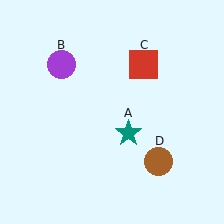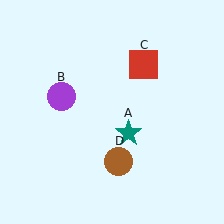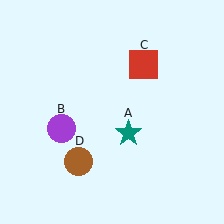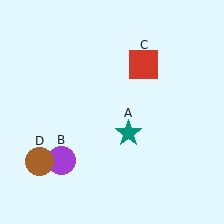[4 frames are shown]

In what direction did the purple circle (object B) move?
The purple circle (object B) moved down.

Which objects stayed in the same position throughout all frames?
Teal star (object A) and red square (object C) remained stationary.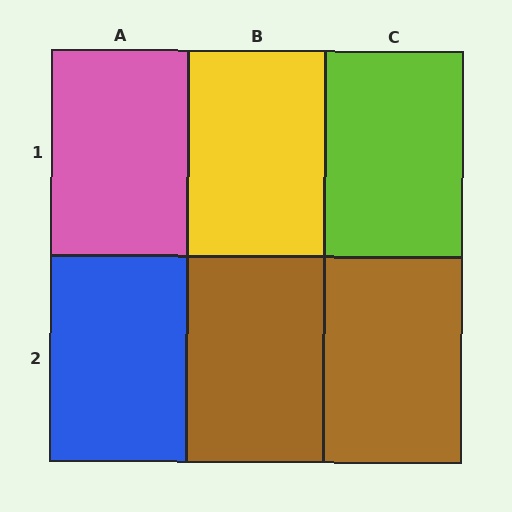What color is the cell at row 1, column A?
Pink.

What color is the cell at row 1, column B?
Yellow.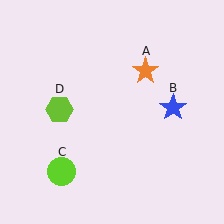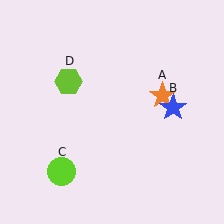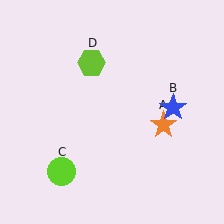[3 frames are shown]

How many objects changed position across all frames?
2 objects changed position: orange star (object A), lime hexagon (object D).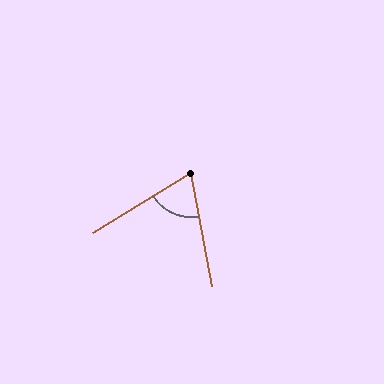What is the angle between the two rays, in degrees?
Approximately 69 degrees.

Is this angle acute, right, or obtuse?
It is acute.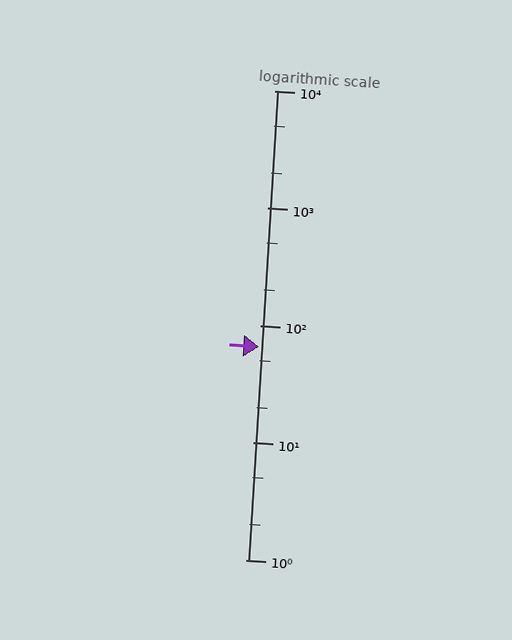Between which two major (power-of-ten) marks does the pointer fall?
The pointer is between 10 and 100.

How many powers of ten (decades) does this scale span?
The scale spans 4 decades, from 1 to 10000.